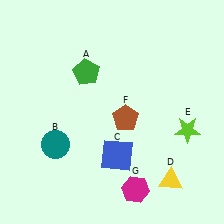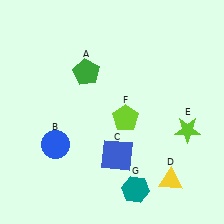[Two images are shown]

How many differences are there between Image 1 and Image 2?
There are 3 differences between the two images.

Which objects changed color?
B changed from teal to blue. F changed from brown to lime. G changed from magenta to teal.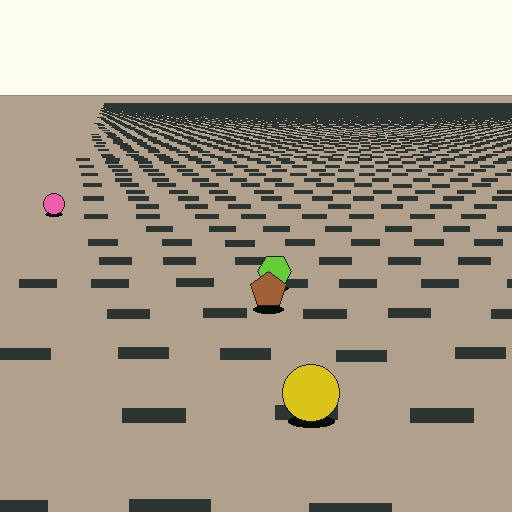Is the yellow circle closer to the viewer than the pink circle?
Yes. The yellow circle is closer — you can tell from the texture gradient: the ground texture is coarser near it.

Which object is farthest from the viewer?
The pink circle is farthest from the viewer. It appears smaller and the ground texture around it is denser.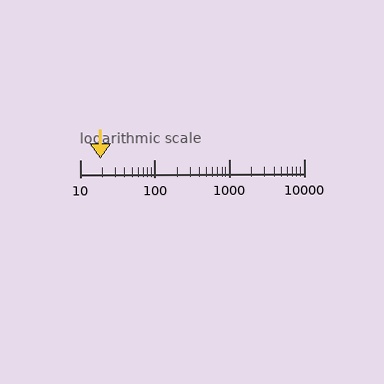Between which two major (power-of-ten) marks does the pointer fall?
The pointer is between 10 and 100.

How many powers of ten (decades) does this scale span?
The scale spans 3 decades, from 10 to 10000.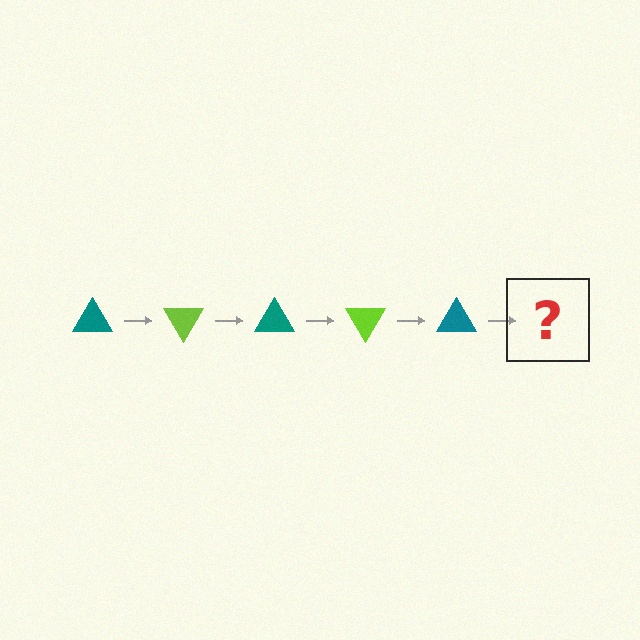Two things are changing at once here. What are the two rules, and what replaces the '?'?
The two rules are that it rotates 60 degrees each step and the color cycles through teal and lime. The '?' should be a lime triangle, rotated 300 degrees from the start.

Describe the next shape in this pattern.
It should be a lime triangle, rotated 300 degrees from the start.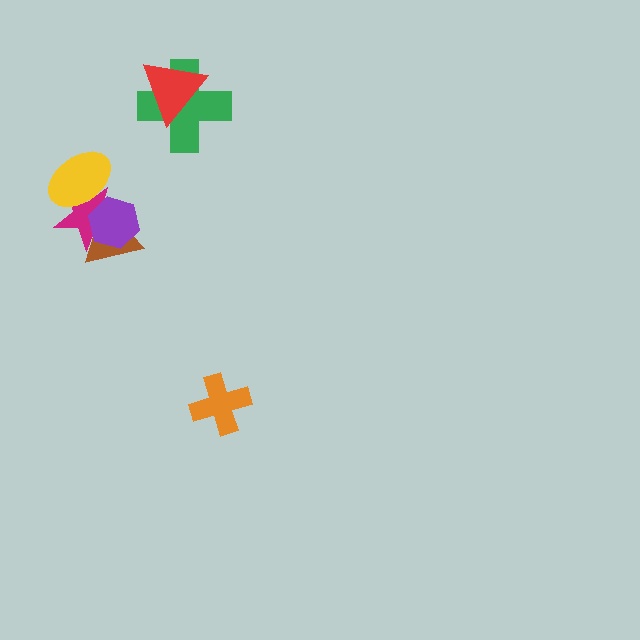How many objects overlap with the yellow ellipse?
2 objects overlap with the yellow ellipse.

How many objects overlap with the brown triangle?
2 objects overlap with the brown triangle.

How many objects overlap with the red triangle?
1 object overlaps with the red triangle.